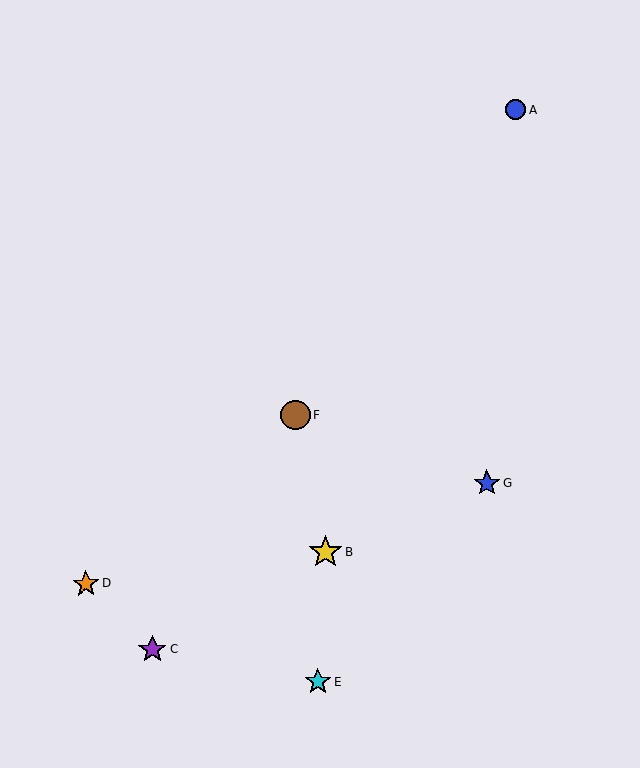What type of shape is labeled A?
Shape A is a blue circle.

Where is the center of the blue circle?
The center of the blue circle is at (516, 110).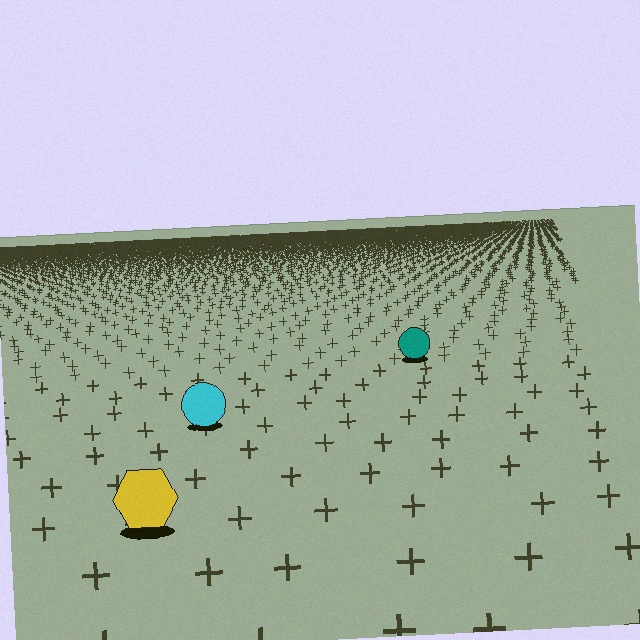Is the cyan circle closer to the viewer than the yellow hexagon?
No. The yellow hexagon is closer — you can tell from the texture gradient: the ground texture is coarser near it.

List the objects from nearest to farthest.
From nearest to farthest: the yellow hexagon, the cyan circle, the teal circle.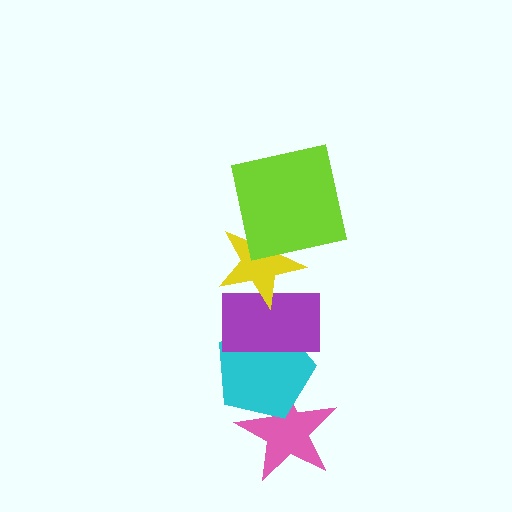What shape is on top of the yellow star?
The lime square is on top of the yellow star.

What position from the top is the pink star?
The pink star is 5th from the top.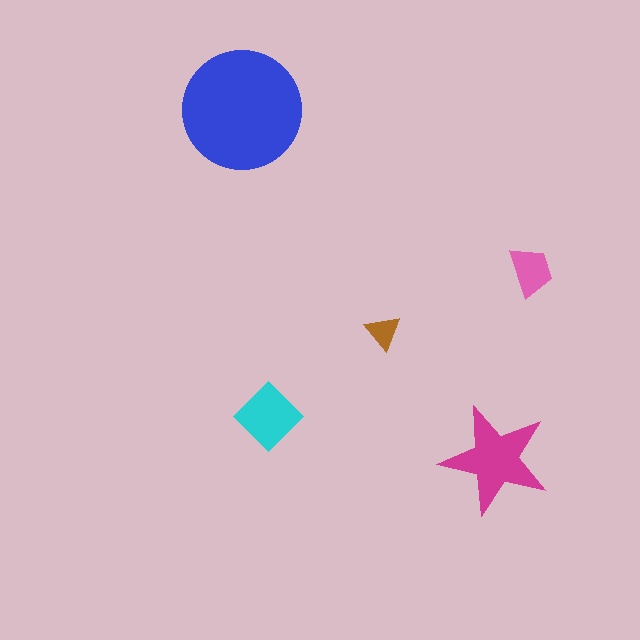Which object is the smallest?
The brown triangle.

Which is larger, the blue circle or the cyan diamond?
The blue circle.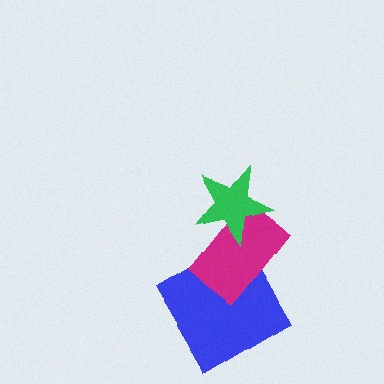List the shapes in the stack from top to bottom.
From top to bottom: the green star, the magenta rectangle, the blue diamond.